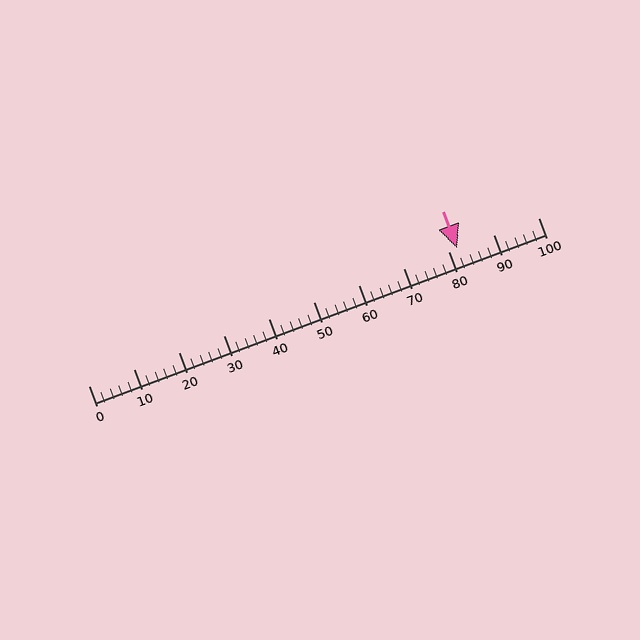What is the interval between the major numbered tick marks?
The major tick marks are spaced 10 units apart.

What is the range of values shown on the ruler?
The ruler shows values from 0 to 100.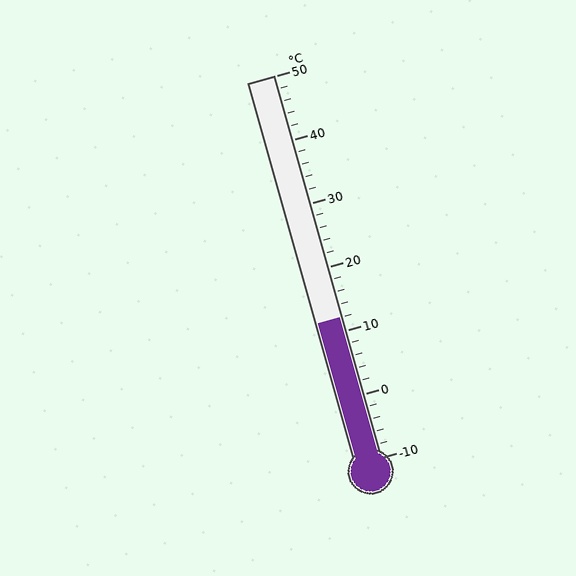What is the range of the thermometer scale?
The thermometer scale ranges from -10°C to 50°C.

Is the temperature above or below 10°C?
The temperature is above 10°C.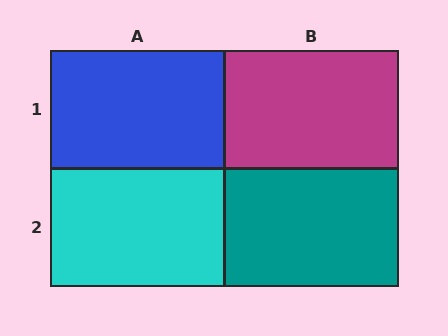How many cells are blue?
1 cell is blue.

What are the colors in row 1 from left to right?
Blue, magenta.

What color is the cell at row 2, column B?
Teal.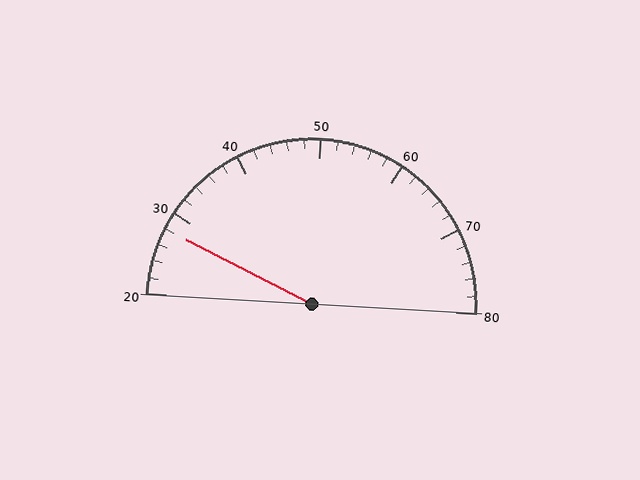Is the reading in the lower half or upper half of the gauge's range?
The reading is in the lower half of the range (20 to 80).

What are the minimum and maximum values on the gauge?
The gauge ranges from 20 to 80.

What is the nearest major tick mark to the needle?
The nearest major tick mark is 30.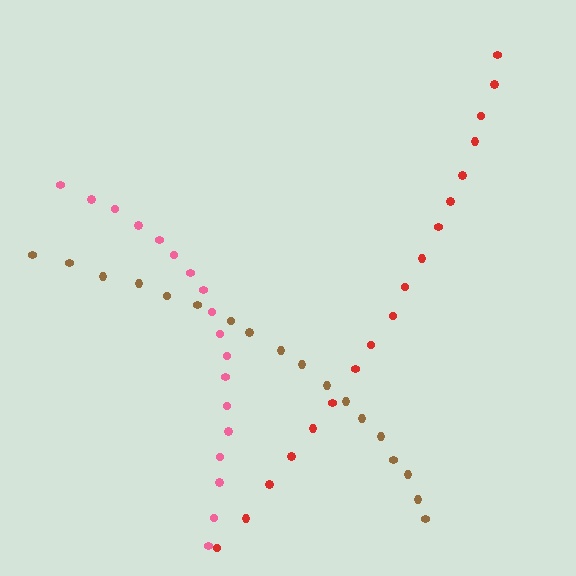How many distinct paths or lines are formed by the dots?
There are 3 distinct paths.